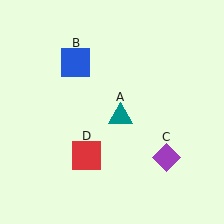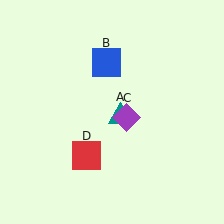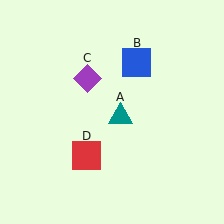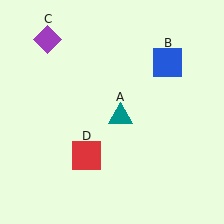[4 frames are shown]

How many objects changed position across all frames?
2 objects changed position: blue square (object B), purple diamond (object C).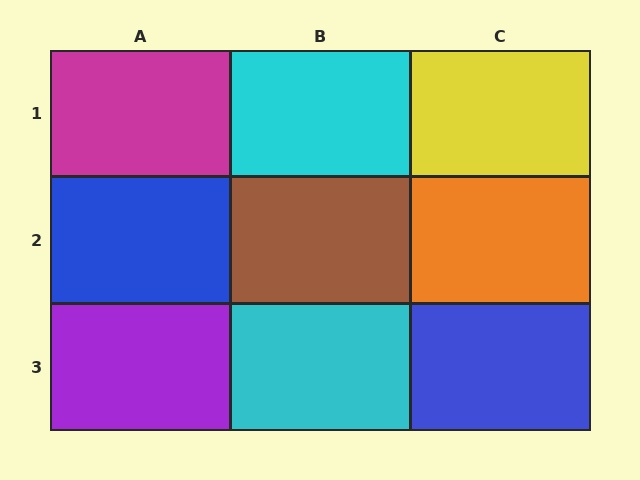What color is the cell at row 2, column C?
Orange.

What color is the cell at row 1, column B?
Cyan.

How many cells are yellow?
1 cell is yellow.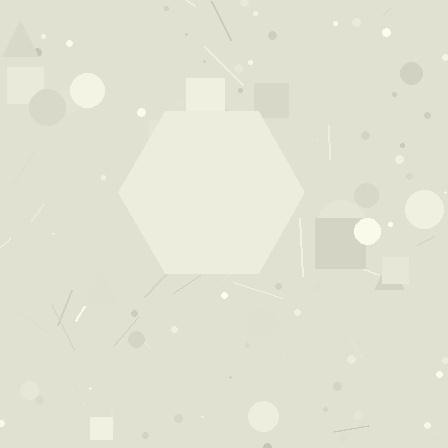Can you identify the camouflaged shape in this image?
The camouflaged shape is a hexagon.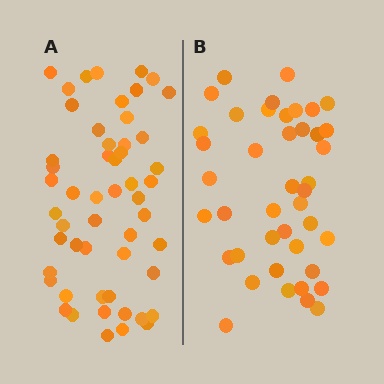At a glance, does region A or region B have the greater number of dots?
Region A (the left region) has more dots.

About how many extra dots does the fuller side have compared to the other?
Region A has roughly 12 or so more dots than region B.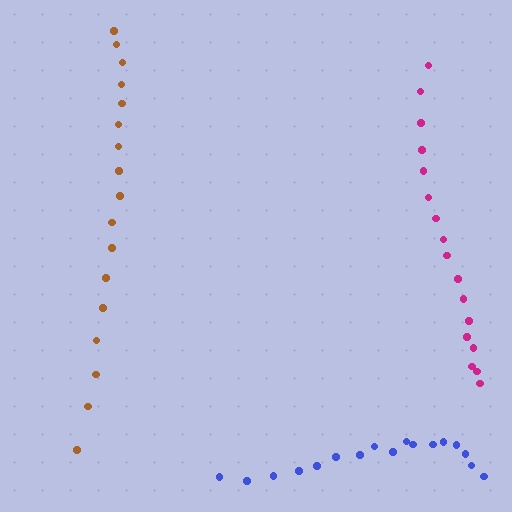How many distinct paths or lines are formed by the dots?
There are 3 distinct paths.